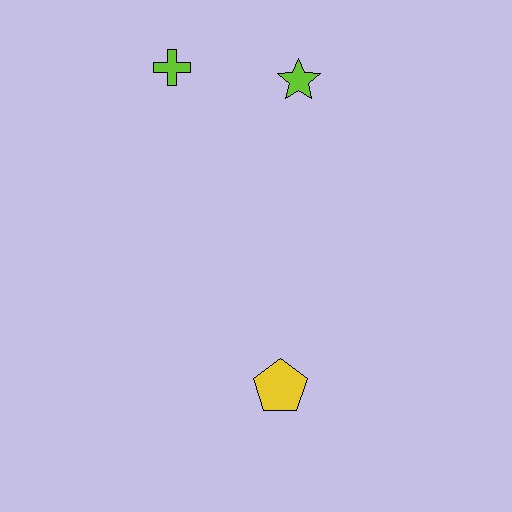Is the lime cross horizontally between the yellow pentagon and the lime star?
No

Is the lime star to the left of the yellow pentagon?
No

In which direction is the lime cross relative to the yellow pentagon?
The lime cross is above the yellow pentagon.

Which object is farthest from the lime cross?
The yellow pentagon is farthest from the lime cross.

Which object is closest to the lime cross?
The lime star is closest to the lime cross.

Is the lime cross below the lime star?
No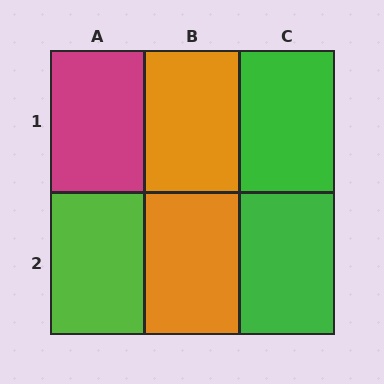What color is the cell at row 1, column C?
Green.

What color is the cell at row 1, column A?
Magenta.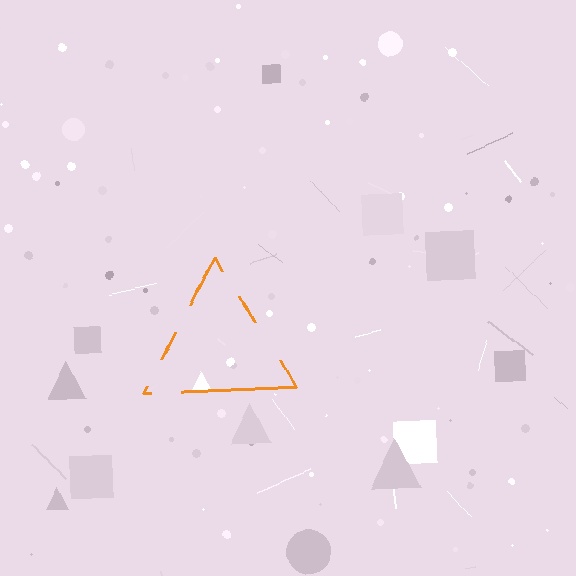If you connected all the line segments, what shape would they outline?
They would outline a triangle.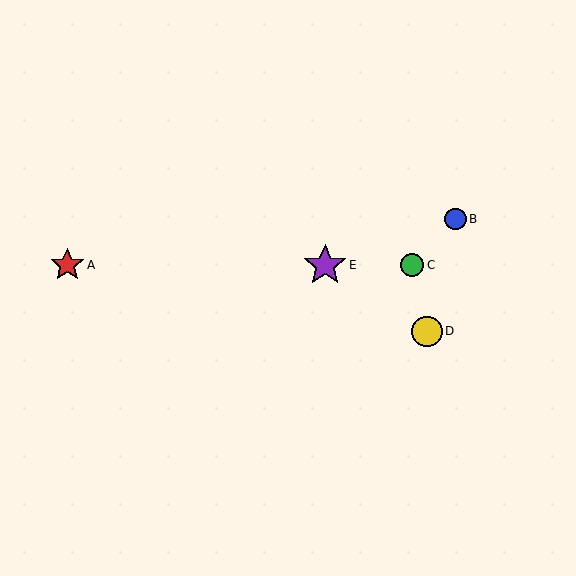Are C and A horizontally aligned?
Yes, both are at y≈265.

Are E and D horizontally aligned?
No, E is at y≈265 and D is at y≈332.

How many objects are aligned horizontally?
3 objects (A, C, E) are aligned horizontally.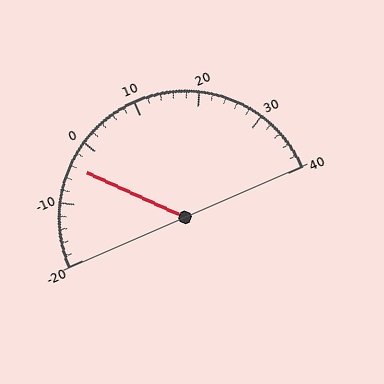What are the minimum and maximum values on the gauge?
The gauge ranges from -20 to 40.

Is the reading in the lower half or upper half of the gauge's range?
The reading is in the lower half of the range (-20 to 40).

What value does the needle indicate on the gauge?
The needle indicates approximately -4.